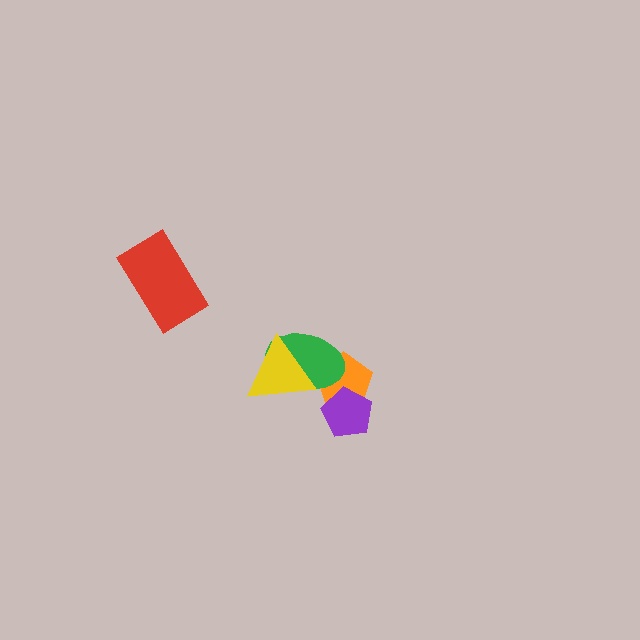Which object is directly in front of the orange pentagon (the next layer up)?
The green ellipse is directly in front of the orange pentagon.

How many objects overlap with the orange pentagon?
2 objects overlap with the orange pentagon.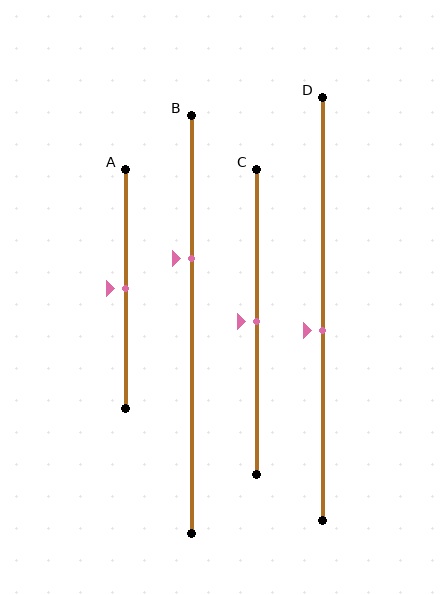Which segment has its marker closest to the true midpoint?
Segment A has its marker closest to the true midpoint.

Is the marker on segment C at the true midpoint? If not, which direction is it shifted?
Yes, the marker on segment C is at the true midpoint.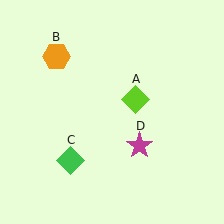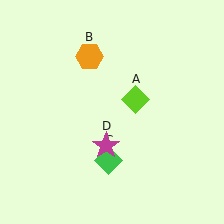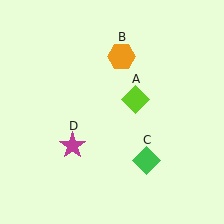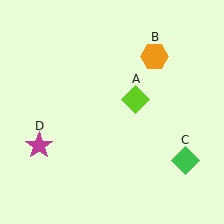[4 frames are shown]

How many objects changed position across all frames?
3 objects changed position: orange hexagon (object B), green diamond (object C), magenta star (object D).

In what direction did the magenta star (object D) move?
The magenta star (object D) moved left.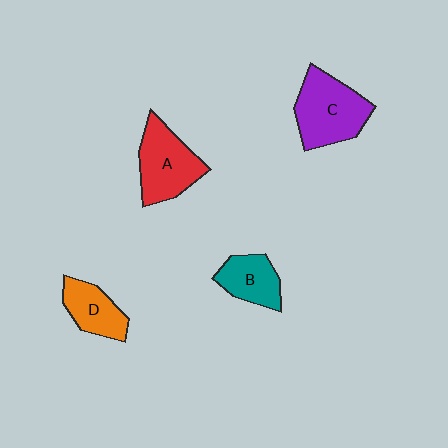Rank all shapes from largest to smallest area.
From largest to smallest: C (purple), A (red), D (orange), B (teal).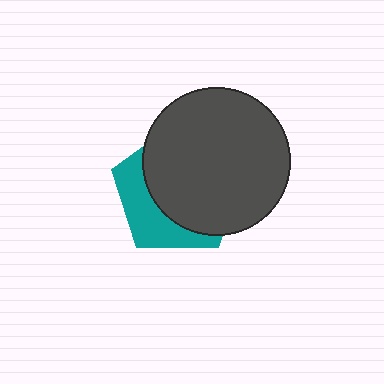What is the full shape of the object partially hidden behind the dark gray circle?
The partially hidden object is a teal pentagon.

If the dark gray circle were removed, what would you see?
You would see the complete teal pentagon.